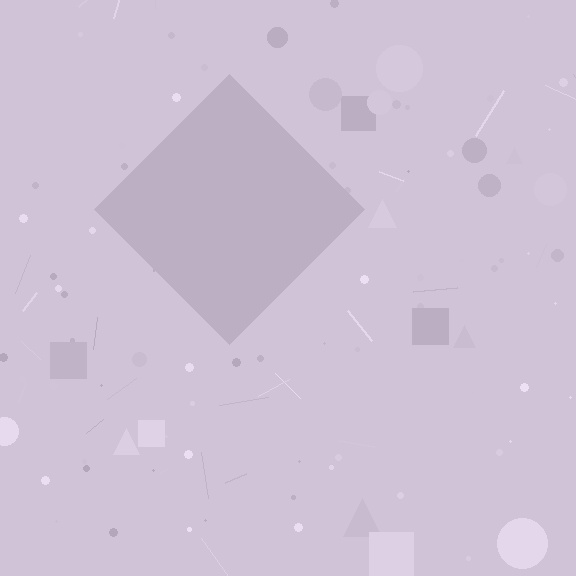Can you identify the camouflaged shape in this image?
The camouflaged shape is a diamond.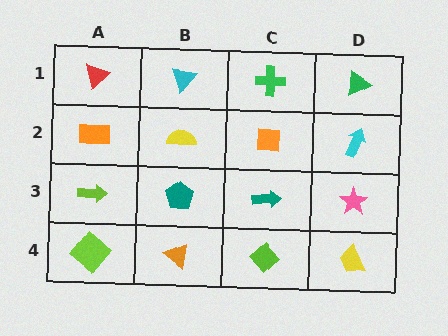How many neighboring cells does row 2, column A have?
3.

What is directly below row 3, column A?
A lime diamond.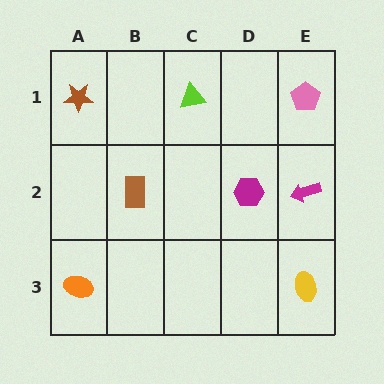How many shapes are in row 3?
2 shapes.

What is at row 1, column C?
A lime triangle.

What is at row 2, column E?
A magenta arrow.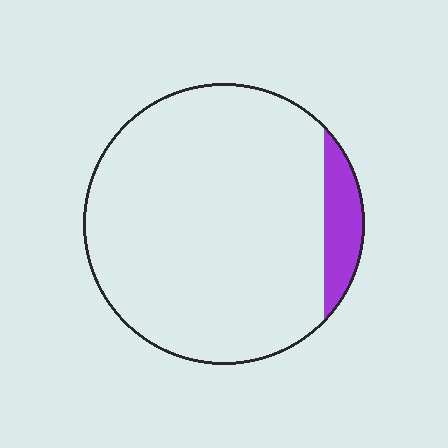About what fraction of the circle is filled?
About one tenth (1/10).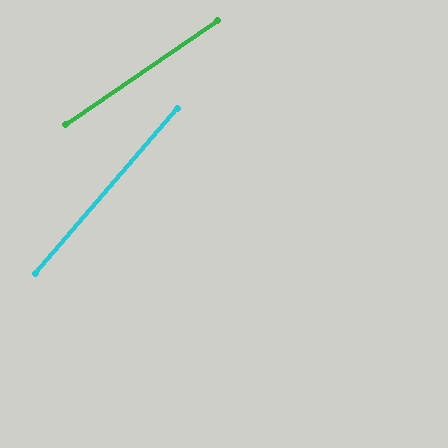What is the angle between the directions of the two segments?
Approximately 15 degrees.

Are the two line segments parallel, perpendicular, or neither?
Neither parallel nor perpendicular — they differ by about 15°.